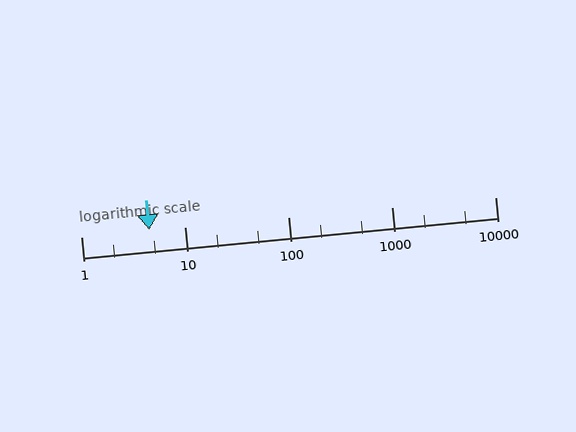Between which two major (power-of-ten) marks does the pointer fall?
The pointer is between 1 and 10.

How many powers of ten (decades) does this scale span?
The scale spans 4 decades, from 1 to 10000.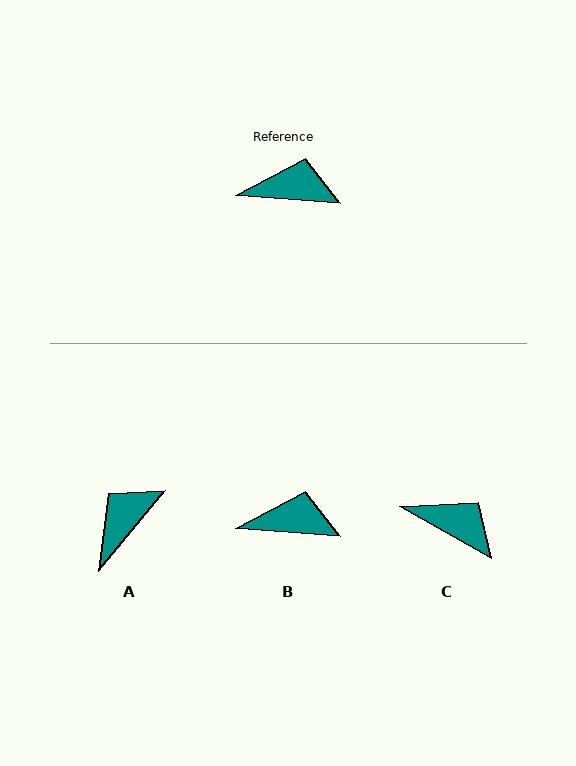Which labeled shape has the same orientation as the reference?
B.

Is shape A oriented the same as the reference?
No, it is off by about 55 degrees.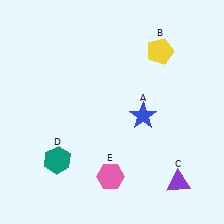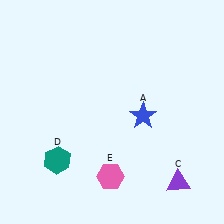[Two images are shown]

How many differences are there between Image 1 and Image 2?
There is 1 difference between the two images.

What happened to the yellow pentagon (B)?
The yellow pentagon (B) was removed in Image 2. It was in the top-right area of Image 1.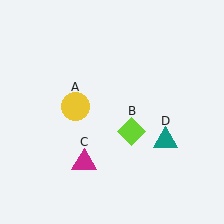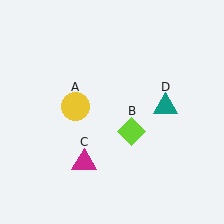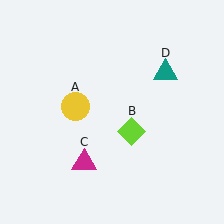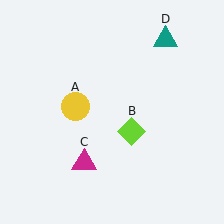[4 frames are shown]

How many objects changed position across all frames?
1 object changed position: teal triangle (object D).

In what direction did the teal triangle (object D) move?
The teal triangle (object D) moved up.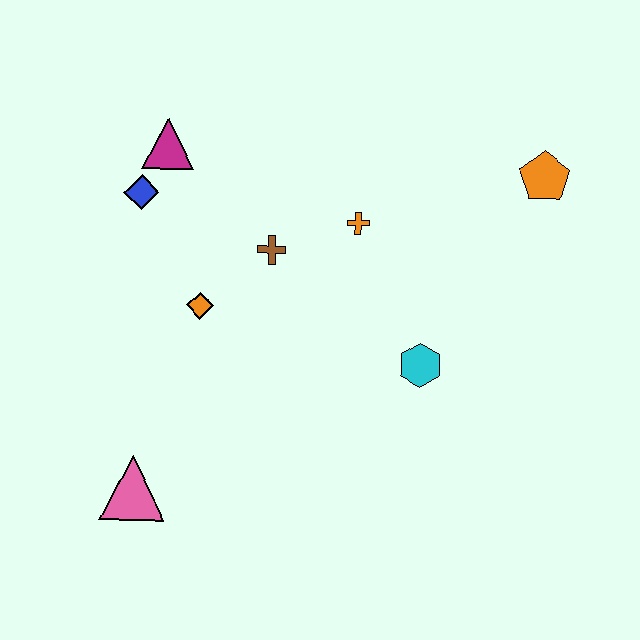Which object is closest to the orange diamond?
The brown cross is closest to the orange diamond.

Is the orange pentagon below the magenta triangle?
Yes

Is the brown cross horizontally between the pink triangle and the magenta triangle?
No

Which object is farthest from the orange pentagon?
The pink triangle is farthest from the orange pentagon.